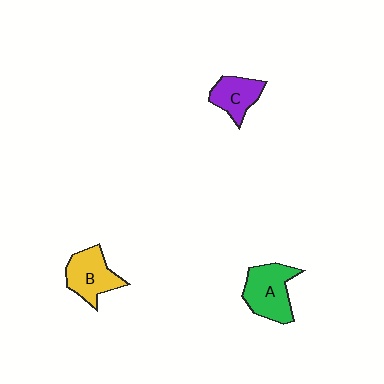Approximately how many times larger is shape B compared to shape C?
Approximately 1.2 times.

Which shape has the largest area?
Shape A (green).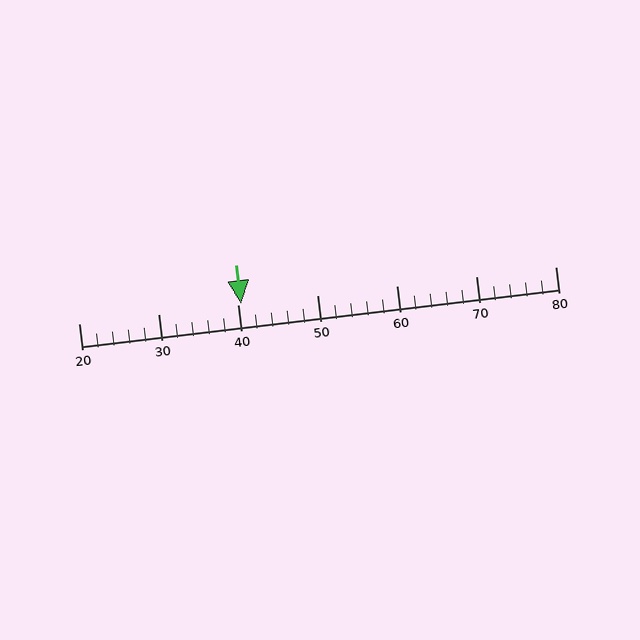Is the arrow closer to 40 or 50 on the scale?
The arrow is closer to 40.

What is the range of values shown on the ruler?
The ruler shows values from 20 to 80.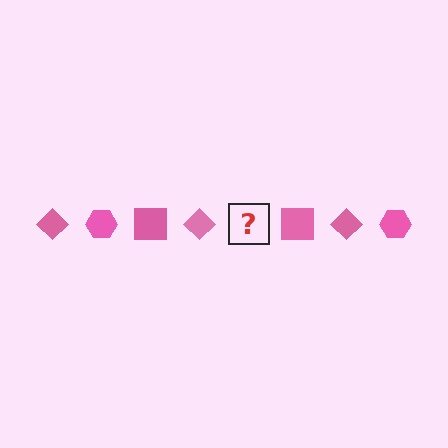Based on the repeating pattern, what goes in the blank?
The blank should be a pink hexagon.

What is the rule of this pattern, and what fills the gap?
The rule is that the pattern cycles through diamond, hexagon, square shapes in pink. The gap should be filled with a pink hexagon.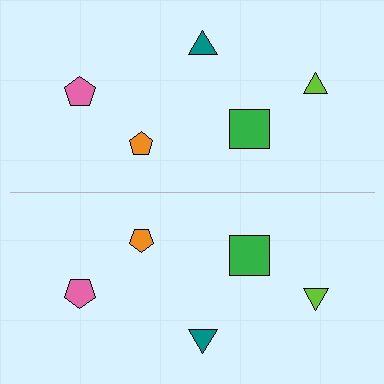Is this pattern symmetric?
Yes, this pattern has bilateral (reflection) symmetry.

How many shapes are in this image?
There are 10 shapes in this image.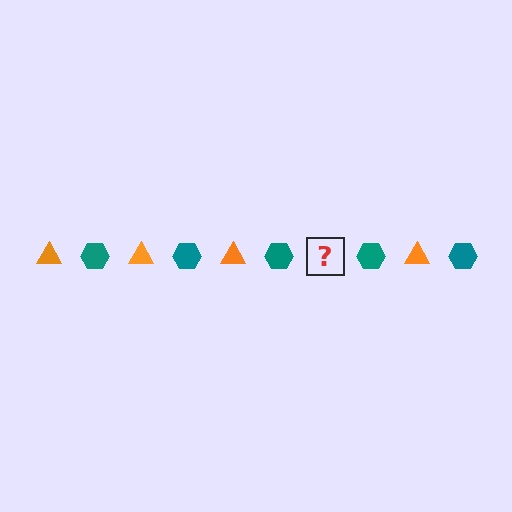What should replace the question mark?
The question mark should be replaced with an orange triangle.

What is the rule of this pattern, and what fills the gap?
The rule is that the pattern alternates between orange triangle and teal hexagon. The gap should be filled with an orange triangle.